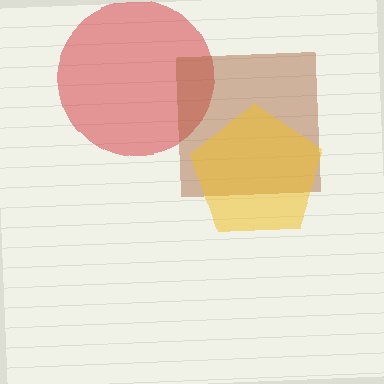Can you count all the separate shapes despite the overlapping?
Yes, there are 3 separate shapes.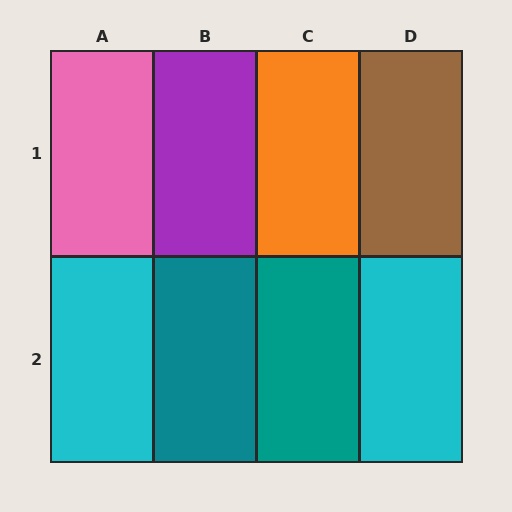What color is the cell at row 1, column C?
Orange.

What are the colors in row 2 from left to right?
Cyan, teal, teal, cyan.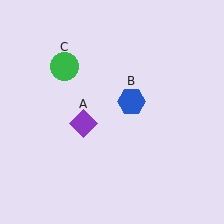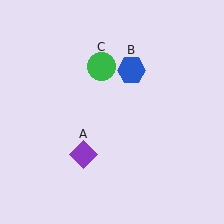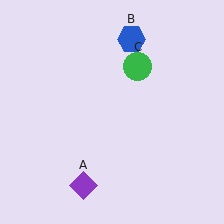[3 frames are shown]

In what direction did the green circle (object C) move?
The green circle (object C) moved right.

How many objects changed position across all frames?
3 objects changed position: purple diamond (object A), blue hexagon (object B), green circle (object C).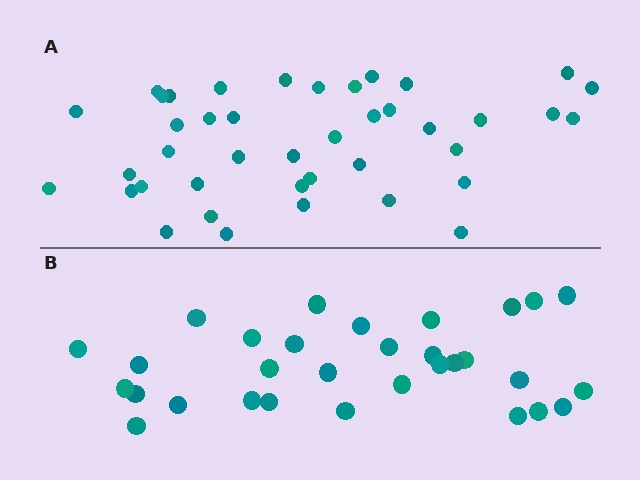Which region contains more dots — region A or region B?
Region A (the top region) has more dots.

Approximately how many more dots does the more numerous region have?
Region A has roughly 10 or so more dots than region B.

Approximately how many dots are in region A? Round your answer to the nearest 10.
About 40 dots. (The exact count is 41, which rounds to 40.)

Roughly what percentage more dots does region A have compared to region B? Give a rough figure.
About 30% more.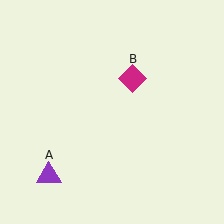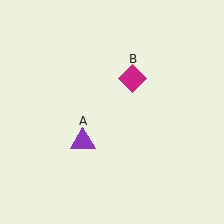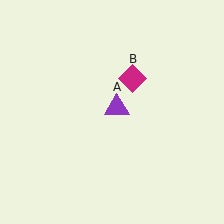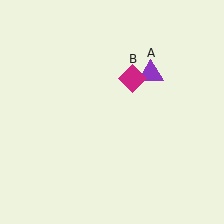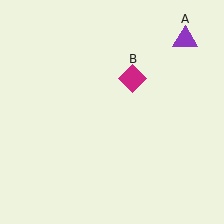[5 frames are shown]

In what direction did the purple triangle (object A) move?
The purple triangle (object A) moved up and to the right.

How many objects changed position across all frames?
1 object changed position: purple triangle (object A).